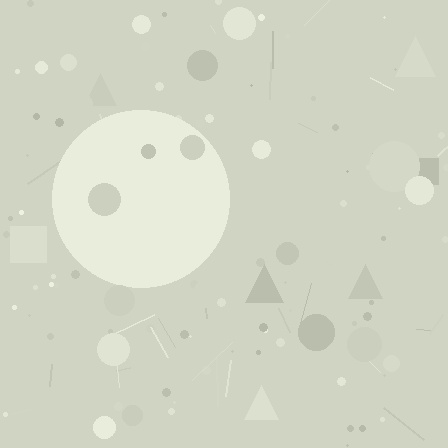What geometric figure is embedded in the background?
A circle is embedded in the background.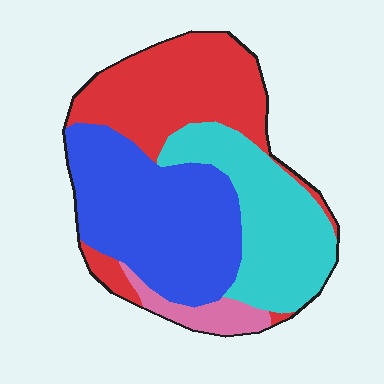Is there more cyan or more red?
Red.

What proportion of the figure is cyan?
Cyan covers 26% of the figure.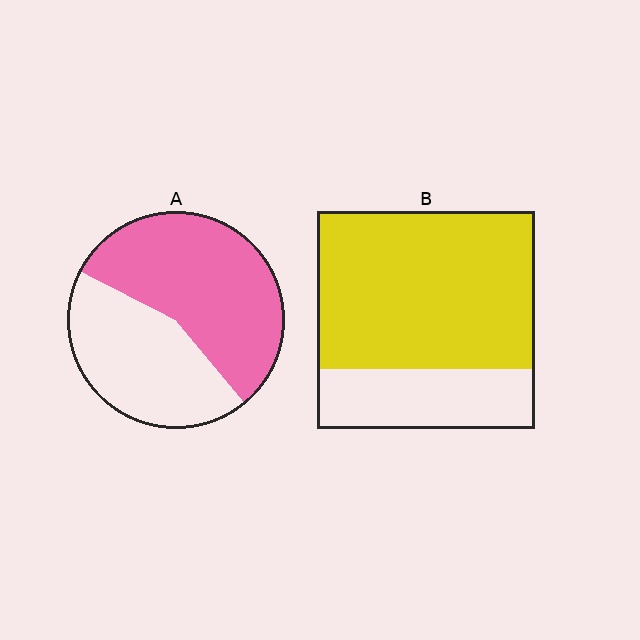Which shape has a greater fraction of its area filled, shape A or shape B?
Shape B.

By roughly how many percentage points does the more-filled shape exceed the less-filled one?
By roughly 15 percentage points (B over A).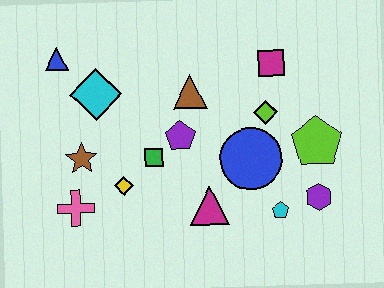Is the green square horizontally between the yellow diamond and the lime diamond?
Yes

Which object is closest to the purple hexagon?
The cyan pentagon is closest to the purple hexagon.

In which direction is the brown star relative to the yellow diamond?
The brown star is to the left of the yellow diamond.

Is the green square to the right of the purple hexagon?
No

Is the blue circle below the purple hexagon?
No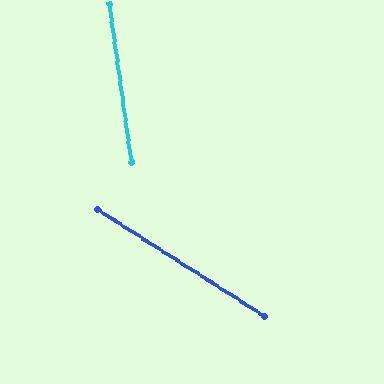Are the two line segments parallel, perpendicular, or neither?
Neither parallel nor perpendicular — they differ by about 50°.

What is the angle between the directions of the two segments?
Approximately 50 degrees.